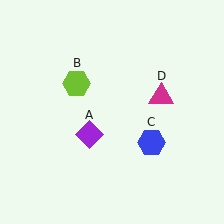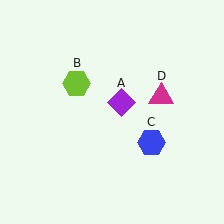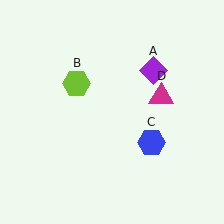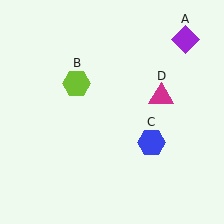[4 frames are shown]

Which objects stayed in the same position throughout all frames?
Lime hexagon (object B) and blue hexagon (object C) and magenta triangle (object D) remained stationary.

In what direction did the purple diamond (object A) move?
The purple diamond (object A) moved up and to the right.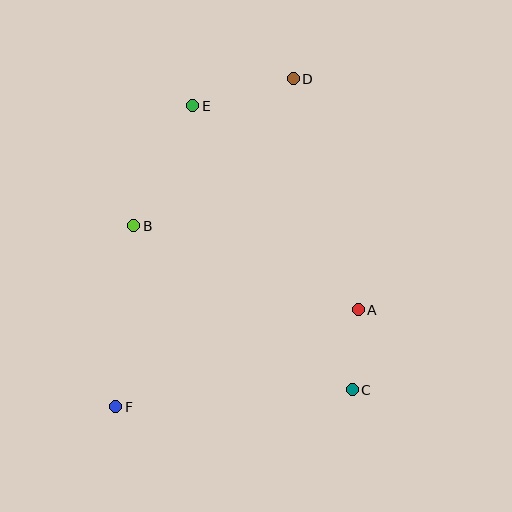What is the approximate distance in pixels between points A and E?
The distance between A and E is approximately 263 pixels.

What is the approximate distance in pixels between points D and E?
The distance between D and E is approximately 104 pixels.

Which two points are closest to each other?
Points A and C are closest to each other.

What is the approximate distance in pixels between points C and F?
The distance between C and F is approximately 237 pixels.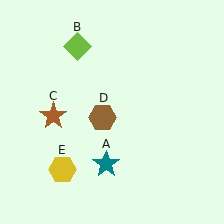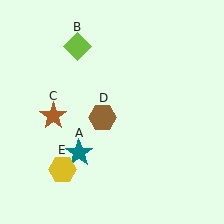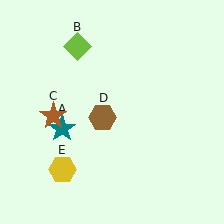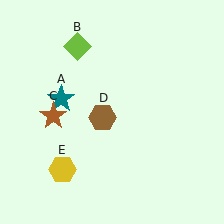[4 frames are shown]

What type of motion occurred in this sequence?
The teal star (object A) rotated clockwise around the center of the scene.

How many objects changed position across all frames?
1 object changed position: teal star (object A).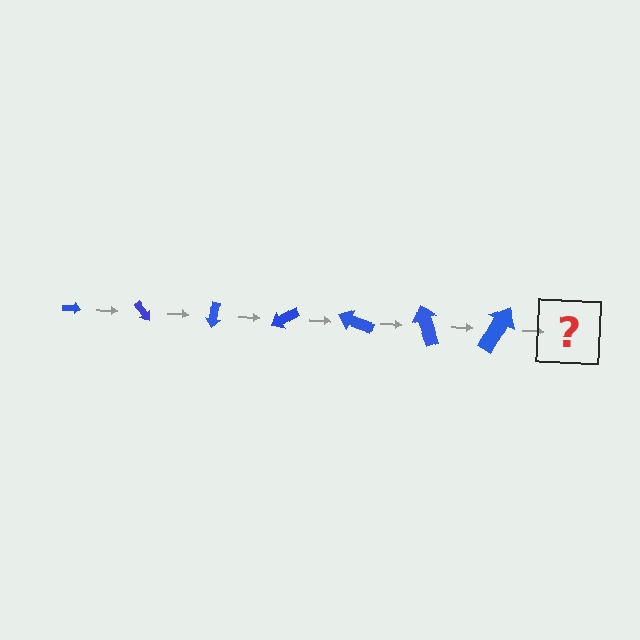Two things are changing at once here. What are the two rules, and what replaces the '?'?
The two rules are that the arrow grows larger each step and it rotates 50 degrees each step. The '?' should be an arrow, larger than the previous one and rotated 350 degrees from the start.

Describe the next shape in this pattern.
It should be an arrow, larger than the previous one and rotated 350 degrees from the start.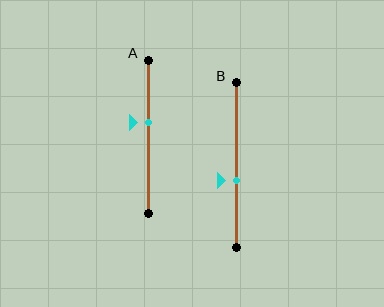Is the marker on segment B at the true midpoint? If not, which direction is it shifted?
No, the marker on segment B is shifted downward by about 9% of the segment length.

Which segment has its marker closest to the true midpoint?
Segment A has its marker closest to the true midpoint.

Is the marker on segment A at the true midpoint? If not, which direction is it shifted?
No, the marker on segment A is shifted upward by about 9% of the segment length.